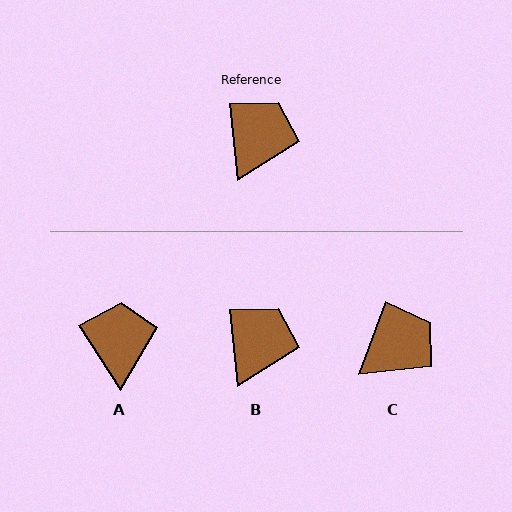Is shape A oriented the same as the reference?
No, it is off by about 27 degrees.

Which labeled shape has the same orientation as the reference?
B.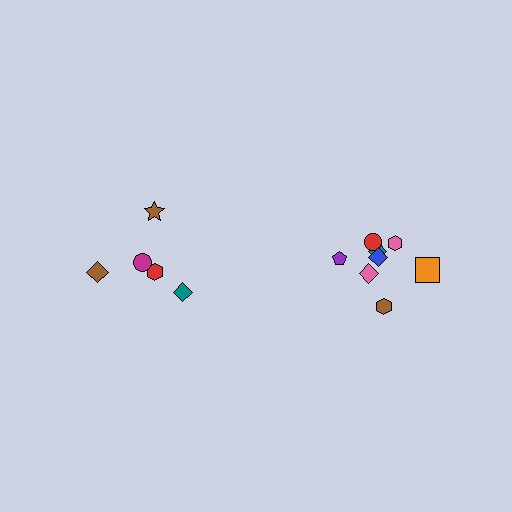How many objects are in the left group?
There are 5 objects.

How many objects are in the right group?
There are 8 objects.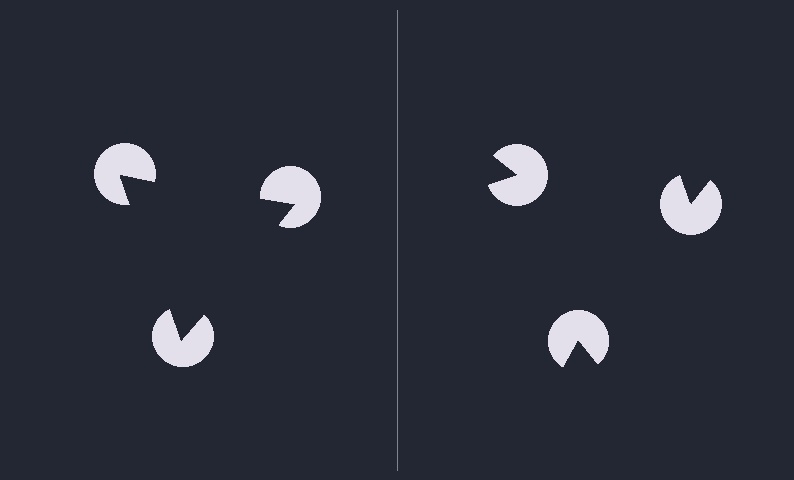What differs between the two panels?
The pac-man discs are positioned identically on both sides; only the wedge orientations differ. On the left they align to a triangle; on the right they are misaligned.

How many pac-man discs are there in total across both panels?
6 — 3 on each side.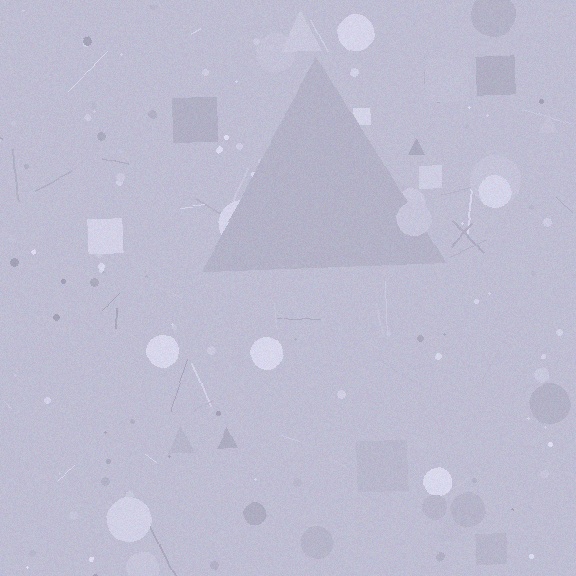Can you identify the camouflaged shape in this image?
The camouflaged shape is a triangle.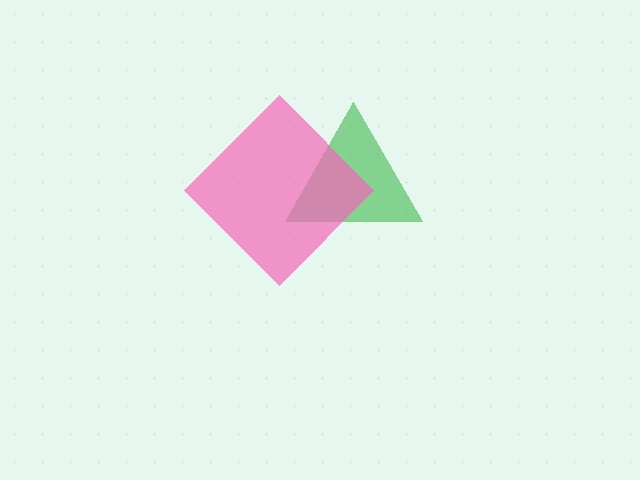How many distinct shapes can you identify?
There are 2 distinct shapes: a green triangle, a pink diamond.